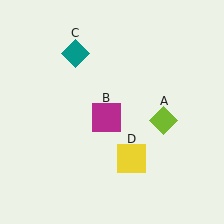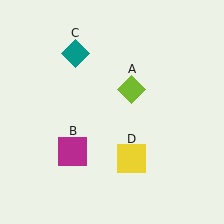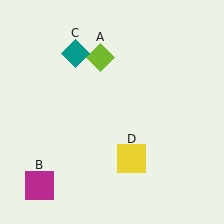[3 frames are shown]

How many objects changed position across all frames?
2 objects changed position: lime diamond (object A), magenta square (object B).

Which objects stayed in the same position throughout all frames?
Teal diamond (object C) and yellow square (object D) remained stationary.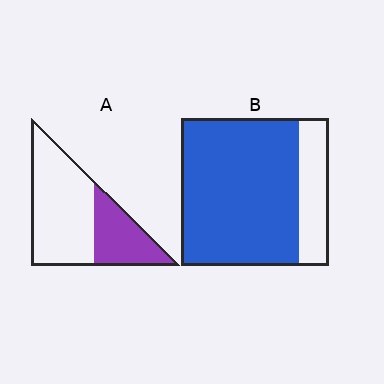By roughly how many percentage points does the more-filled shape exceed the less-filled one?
By roughly 45 percentage points (B over A).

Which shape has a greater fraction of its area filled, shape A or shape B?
Shape B.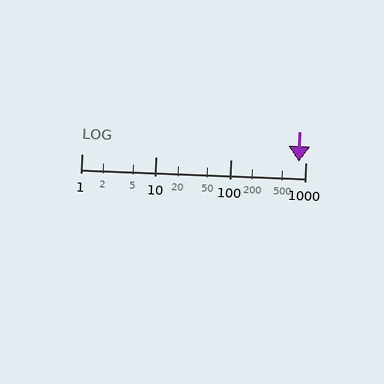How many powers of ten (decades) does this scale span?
The scale spans 3 decades, from 1 to 1000.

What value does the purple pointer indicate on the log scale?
The pointer indicates approximately 830.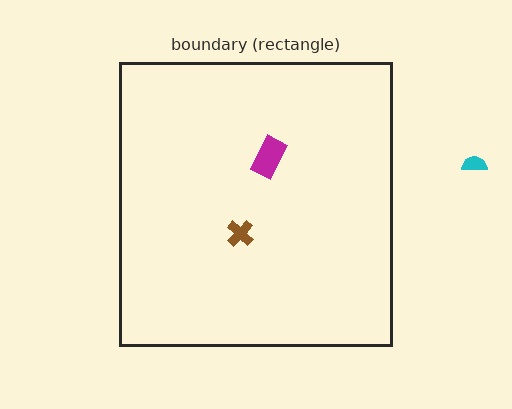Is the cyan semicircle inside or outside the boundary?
Outside.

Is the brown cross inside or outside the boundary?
Inside.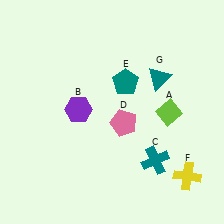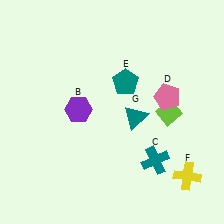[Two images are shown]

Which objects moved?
The objects that moved are: the pink pentagon (D), the teal triangle (G).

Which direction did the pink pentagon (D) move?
The pink pentagon (D) moved right.